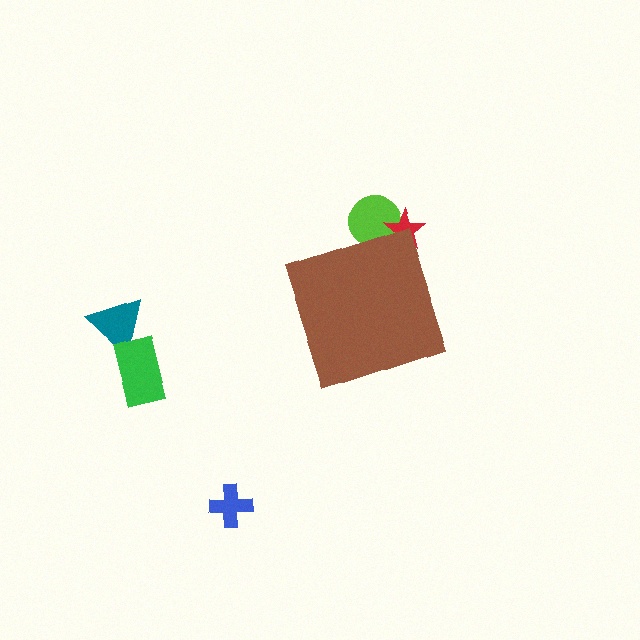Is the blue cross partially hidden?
No, the blue cross is fully visible.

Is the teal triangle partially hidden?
No, the teal triangle is fully visible.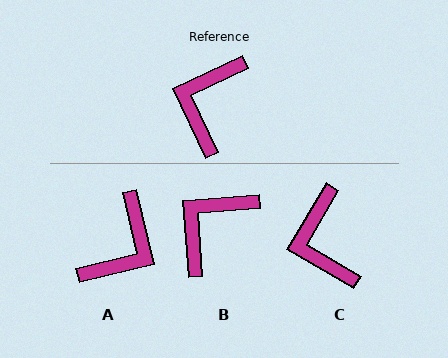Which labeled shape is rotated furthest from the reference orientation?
A, about 168 degrees away.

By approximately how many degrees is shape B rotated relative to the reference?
Approximately 21 degrees clockwise.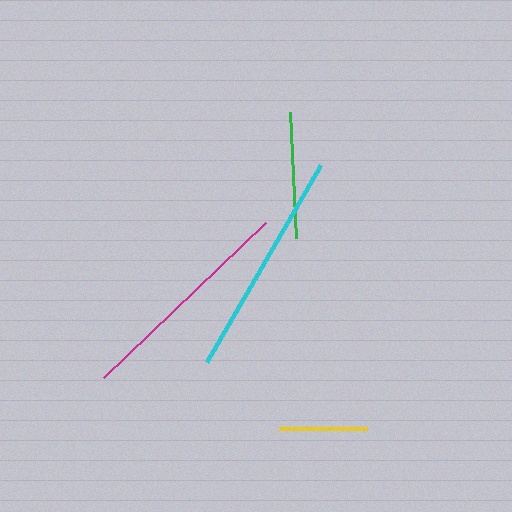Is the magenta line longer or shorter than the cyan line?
The cyan line is longer than the magenta line.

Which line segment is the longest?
The cyan line is the longest at approximately 227 pixels.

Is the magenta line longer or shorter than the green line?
The magenta line is longer than the green line.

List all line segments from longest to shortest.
From longest to shortest: cyan, magenta, green, yellow.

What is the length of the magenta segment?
The magenta segment is approximately 224 pixels long.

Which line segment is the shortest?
The yellow line is the shortest at approximately 88 pixels.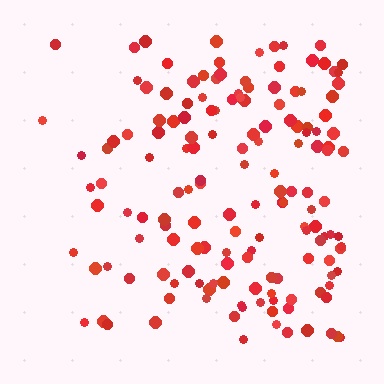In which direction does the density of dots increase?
From left to right, with the right side densest.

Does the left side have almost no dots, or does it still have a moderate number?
Still a moderate number, just noticeably fewer than the right.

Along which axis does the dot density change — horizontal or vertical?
Horizontal.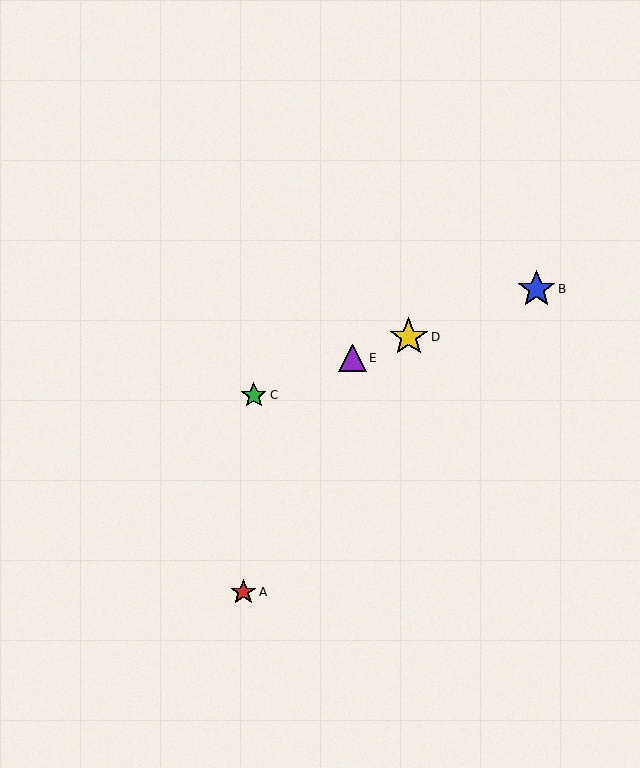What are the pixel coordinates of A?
Object A is at (243, 592).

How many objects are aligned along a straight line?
4 objects (B, C, D, E) are aligned along a straight line.